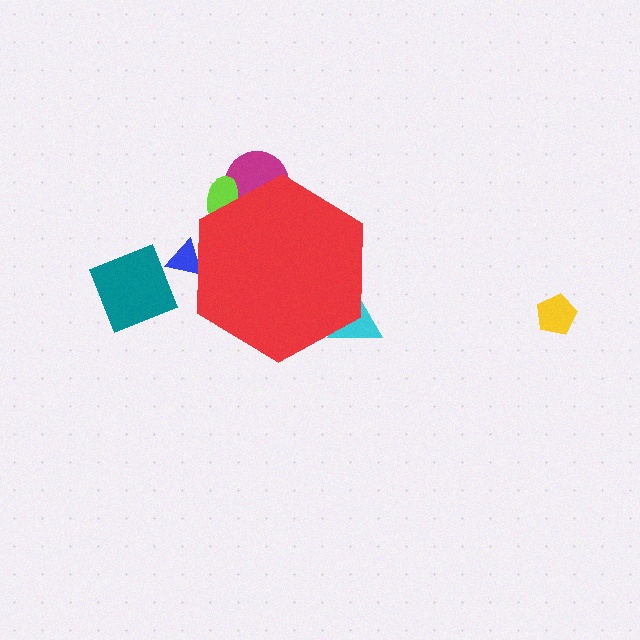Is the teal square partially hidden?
No, the teal square is fully visible.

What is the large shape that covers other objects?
A red hexagon.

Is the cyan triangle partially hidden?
Yes, the cyan triangle is partially hidden behind the red hexagon.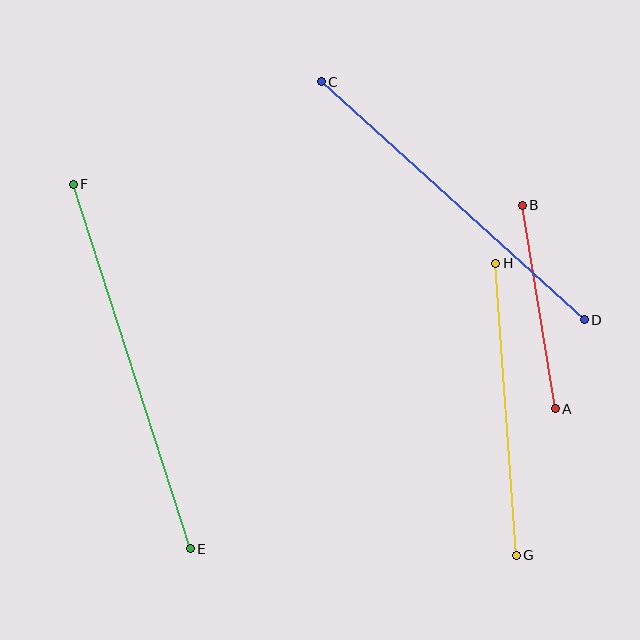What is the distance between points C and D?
The distance is approximately 355 pixels.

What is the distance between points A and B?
The distance is approximately 206 pixels.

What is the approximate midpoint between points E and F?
The midpoint is at approximately (132, 367) pixels.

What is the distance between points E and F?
The distance is approximately 383 pixels.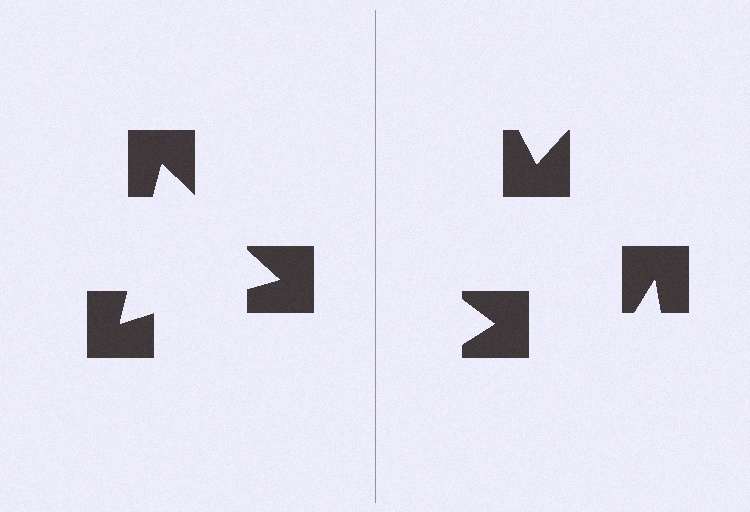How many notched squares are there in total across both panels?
6 — 3 on each side.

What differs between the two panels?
The notched squares are positioned identically on both sides; only the wedge orientations differ. On the left they align to a triangle; on the right they are misaligned.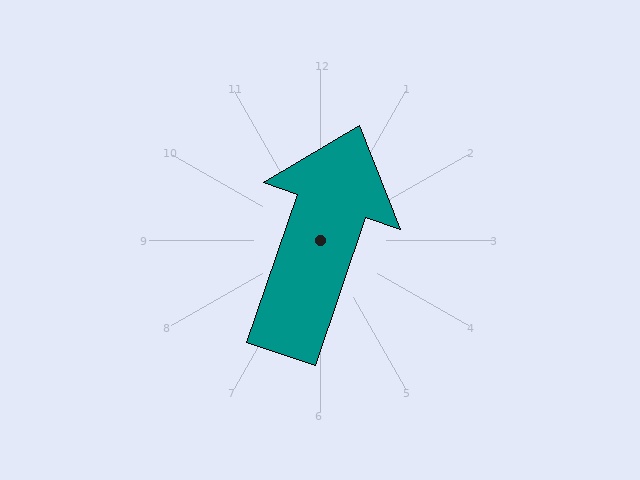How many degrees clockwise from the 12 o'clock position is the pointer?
Approximately 19 degrees.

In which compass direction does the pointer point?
North.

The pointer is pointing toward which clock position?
Roughly 1 o'clock.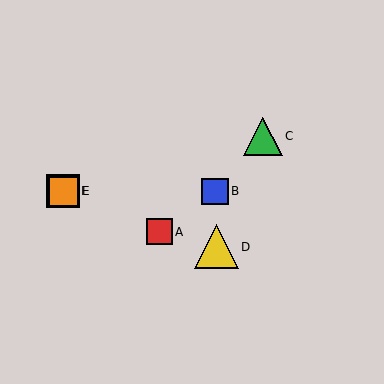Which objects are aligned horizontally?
Objects B, E, F are aligned horizontally.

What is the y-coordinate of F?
Object F is at y≈191.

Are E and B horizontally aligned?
Yes, both are at y≈191.